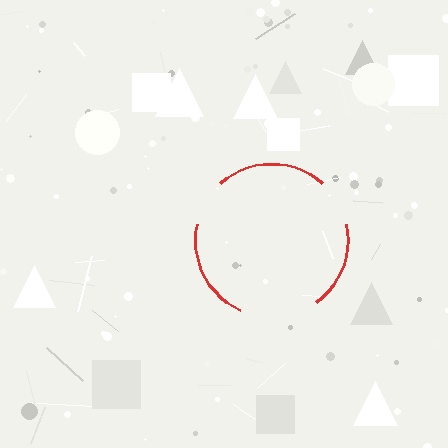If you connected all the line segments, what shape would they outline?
They would outline a circle.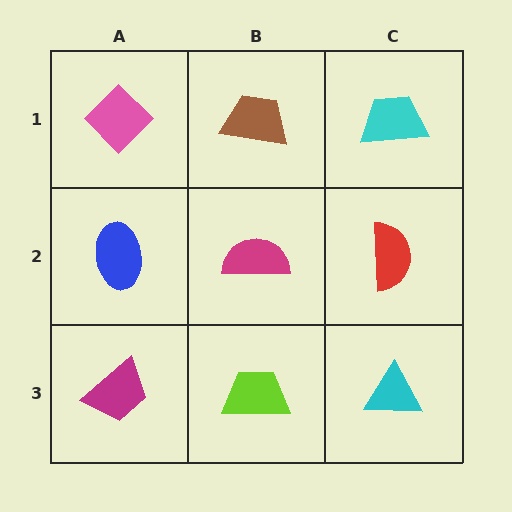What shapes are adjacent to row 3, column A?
A blue ellipse (row 2, column A), a lime trapezoid (row 3, column B).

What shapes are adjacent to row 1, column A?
A blue ellipse (row 2, column A), a brown trapezoid (row 1, column B).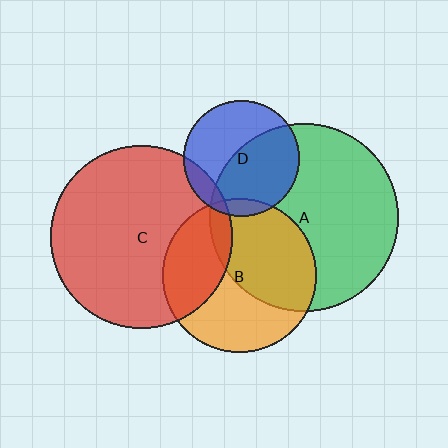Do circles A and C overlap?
Yes.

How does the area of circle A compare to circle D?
Approximately 2.6 times.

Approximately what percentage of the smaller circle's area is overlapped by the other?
Approximately 5%.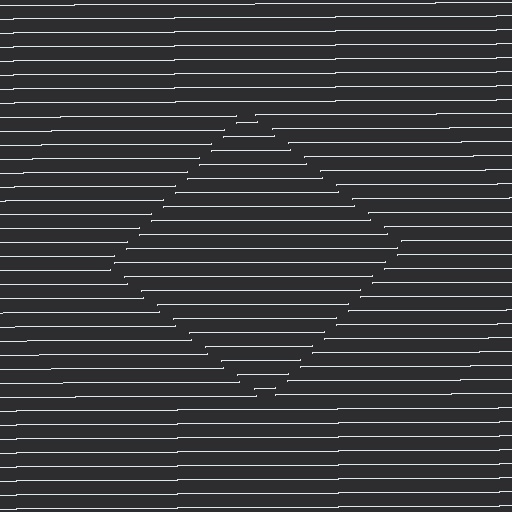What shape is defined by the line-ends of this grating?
An illusory square. The interior of the shape contains the same grating, shifted by half a period — the contour is defined by the phase discontinuity where line-ends from the inner and outer gratings abut.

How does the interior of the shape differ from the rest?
The interior of the shape contains the same grating, shifted by half a period — the contour is defined by the phase discontinuity where line-ends from the inner and outer gratings abut.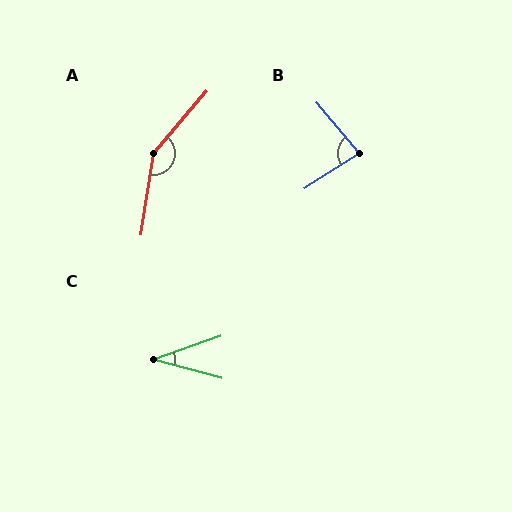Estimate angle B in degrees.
Approximately 83 degrees.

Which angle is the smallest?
C, at approximately 34 degrees.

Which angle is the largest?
A, at approximately 148 degrees.